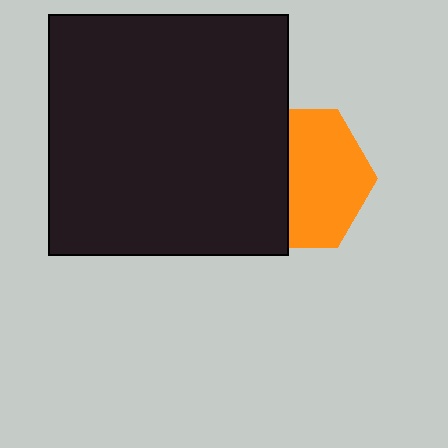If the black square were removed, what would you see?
You would see the complete orange hexagon.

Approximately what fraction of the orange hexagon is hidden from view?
Roughly 43% of the orange hexagon is hidden behind the black square.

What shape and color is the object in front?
The object in front is a black square.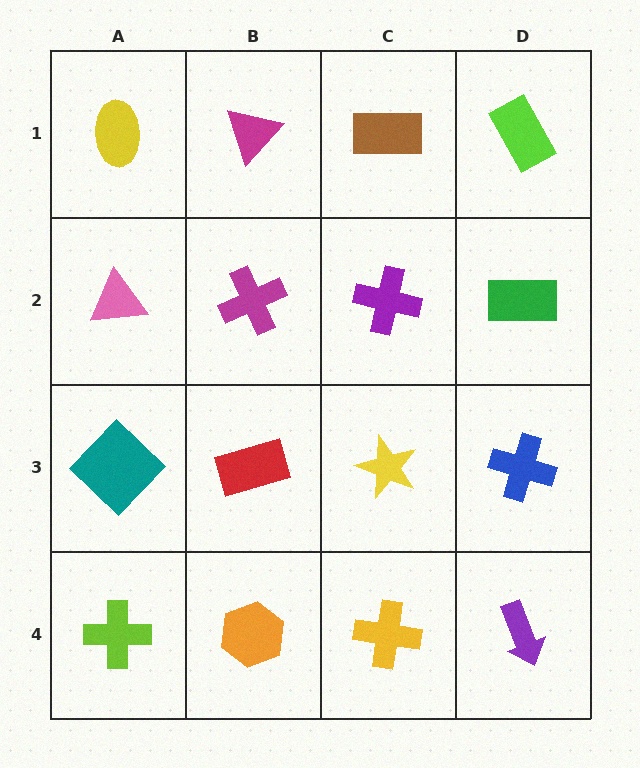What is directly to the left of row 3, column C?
A red rectangle.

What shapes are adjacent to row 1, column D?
A green rectangle (row 2, column D), a brown rectangle (row 1, column C).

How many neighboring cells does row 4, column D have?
2.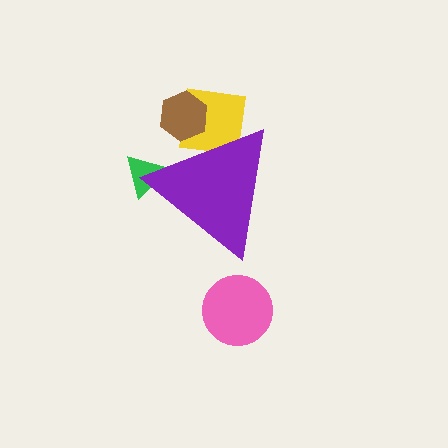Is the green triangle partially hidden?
Yes, the green triangle is partially hidden behind the purple triangle.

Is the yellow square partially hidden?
Yes, the yellow square is partially hidden behind the purple triangle.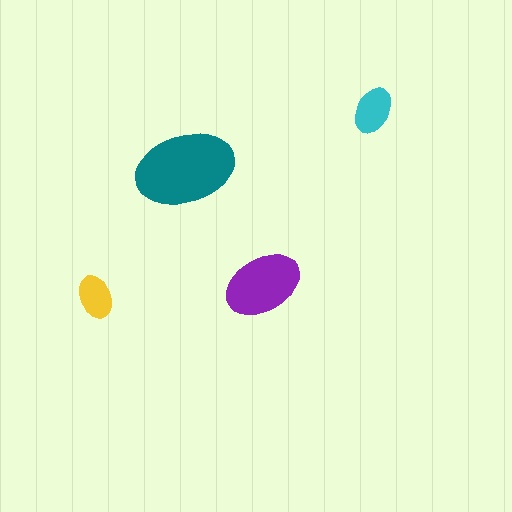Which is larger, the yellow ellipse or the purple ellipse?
The purple one.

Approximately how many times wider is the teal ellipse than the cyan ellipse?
About 2 times wider.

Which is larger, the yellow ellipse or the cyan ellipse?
The cyan one.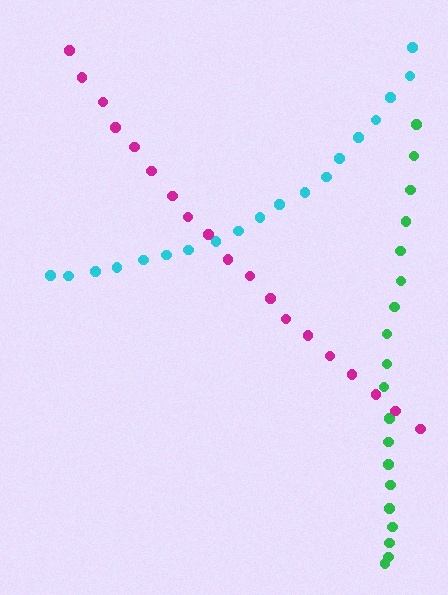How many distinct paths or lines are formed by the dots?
There are 3 distinct paths.